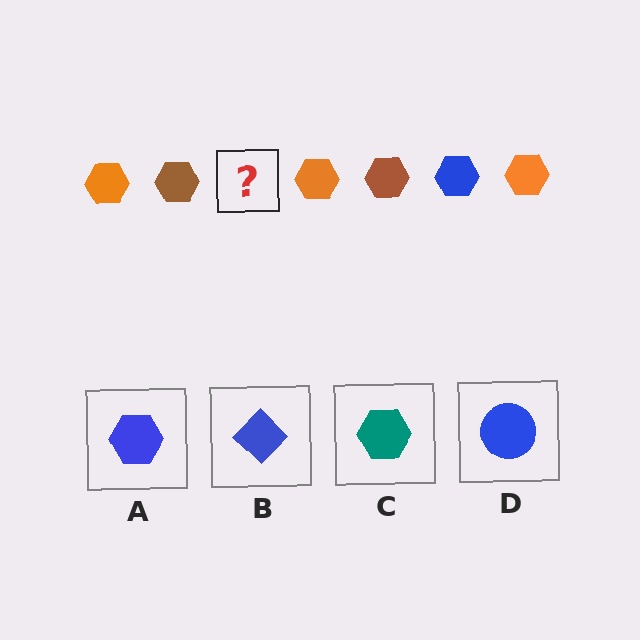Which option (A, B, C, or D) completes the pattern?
A.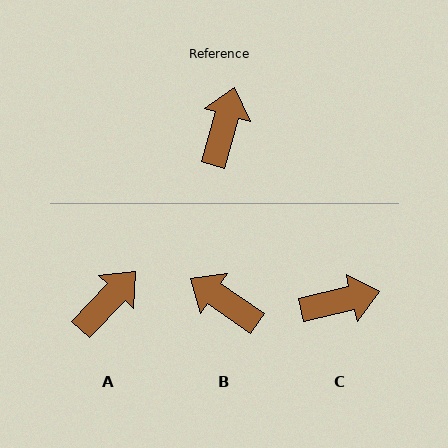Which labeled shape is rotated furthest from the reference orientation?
B, about 71 degrees away.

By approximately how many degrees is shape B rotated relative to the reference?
Approximately 71 degrees counter-clockwise.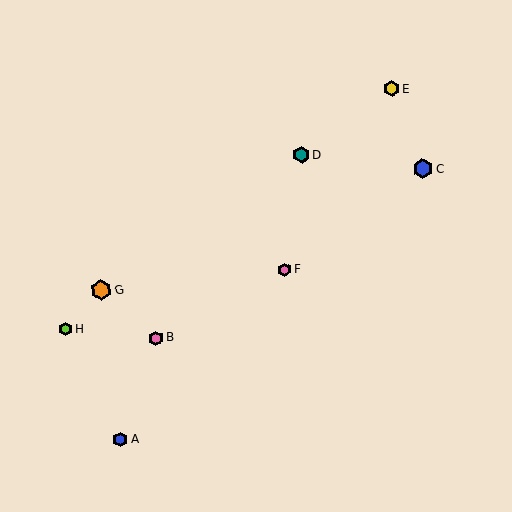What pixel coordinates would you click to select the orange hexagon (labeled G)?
Click at (101, 290) to select the orange hexagon G.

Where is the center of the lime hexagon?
The center of the lime hexagon is at (65, 329).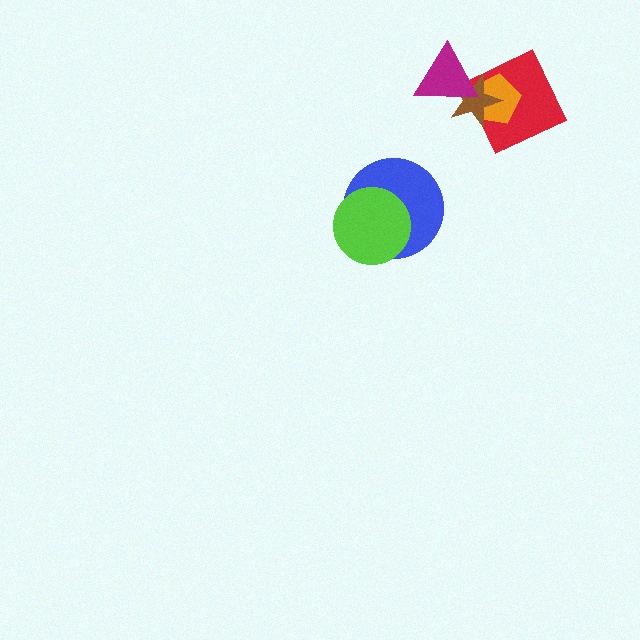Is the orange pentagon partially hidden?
Yes, it is partially covered by another shape.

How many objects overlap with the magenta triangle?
2 objects overlap with the magenta triangle.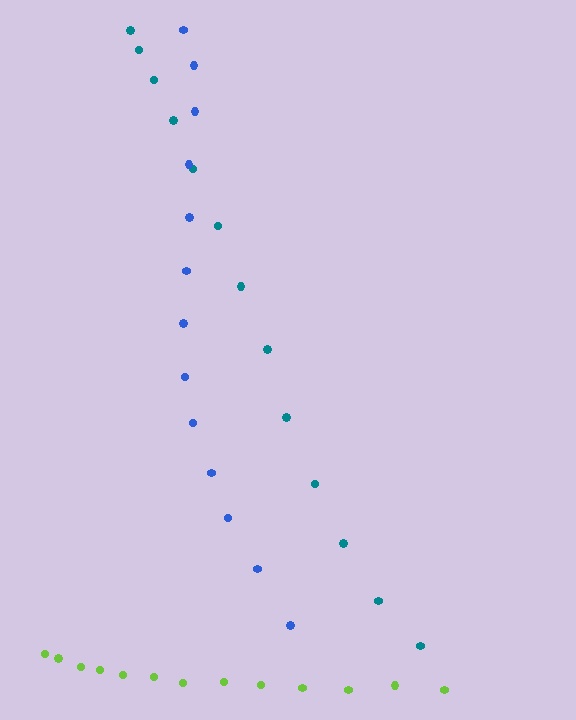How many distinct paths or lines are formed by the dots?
There are 3 distinct paths.